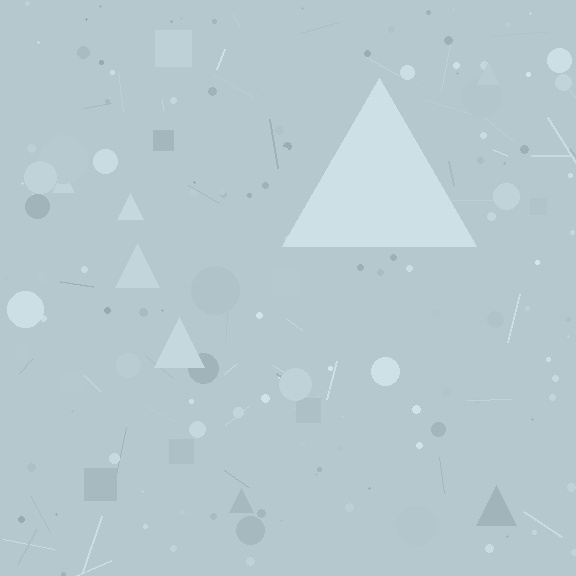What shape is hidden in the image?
A triangle is hidden in the image.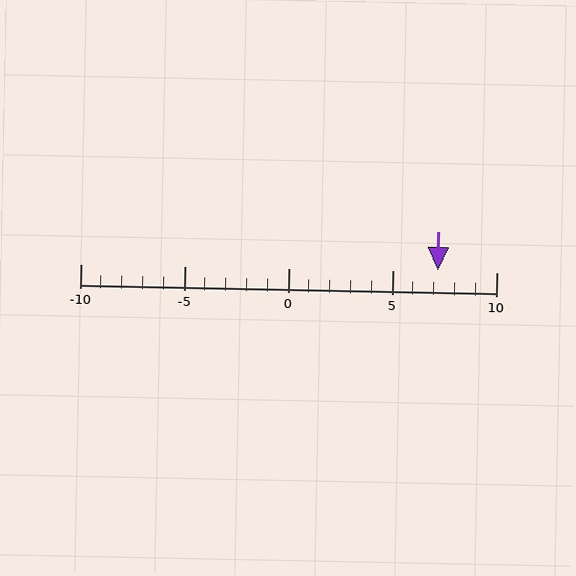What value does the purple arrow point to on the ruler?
The purple arrow points to approximately 7.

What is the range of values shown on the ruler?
The ruler shows values from -10 to 10.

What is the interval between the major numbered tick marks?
The major tick marks are spaced 5 units apart.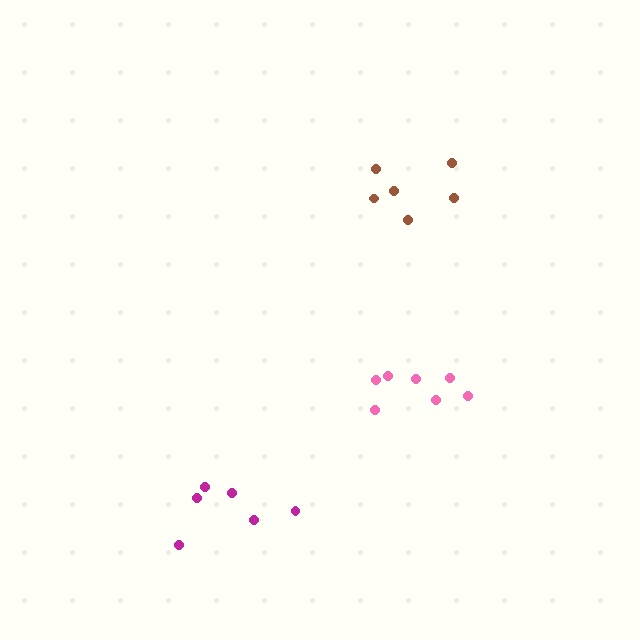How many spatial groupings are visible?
There are 3 spatial groupings.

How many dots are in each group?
Group 1: 6 dots, Group 2: 6 dots, Group 3: 7 dots (19 total).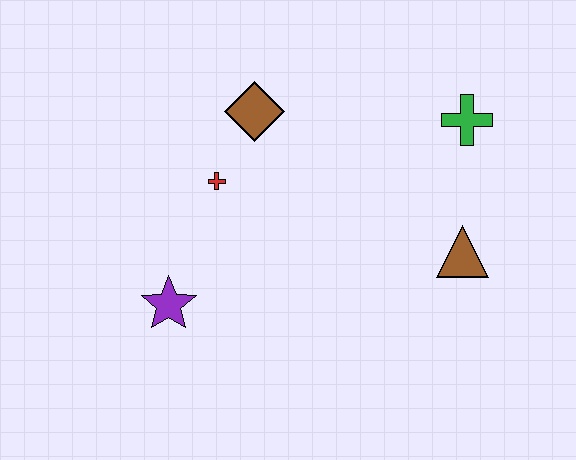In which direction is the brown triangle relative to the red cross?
The brown triangle is to the right of the red cross.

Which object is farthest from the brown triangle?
The purple star is farthest from the brown triangle.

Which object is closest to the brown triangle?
The green cross is closest to the brown triangle.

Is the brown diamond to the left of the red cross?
No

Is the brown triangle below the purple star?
No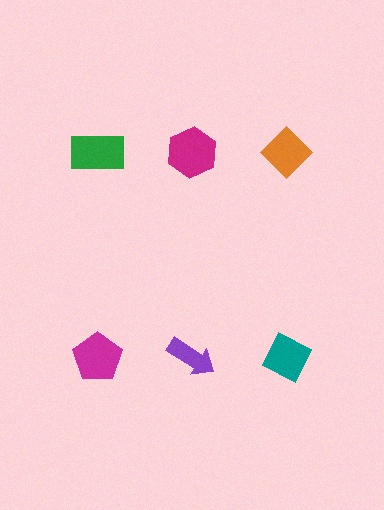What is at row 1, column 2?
A magenta hexagon.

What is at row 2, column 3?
A teal diamond.